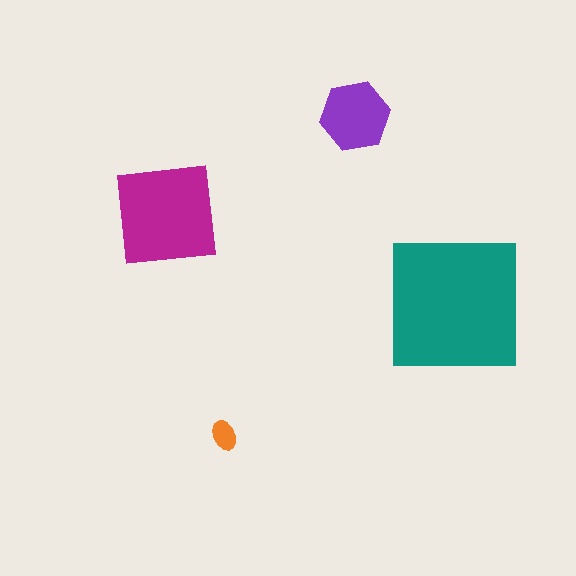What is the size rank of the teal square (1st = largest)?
1st.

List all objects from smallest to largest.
The orange ellipse, the purple hexagon, the magenta square, the teal square.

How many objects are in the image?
There are 4 objects in the image.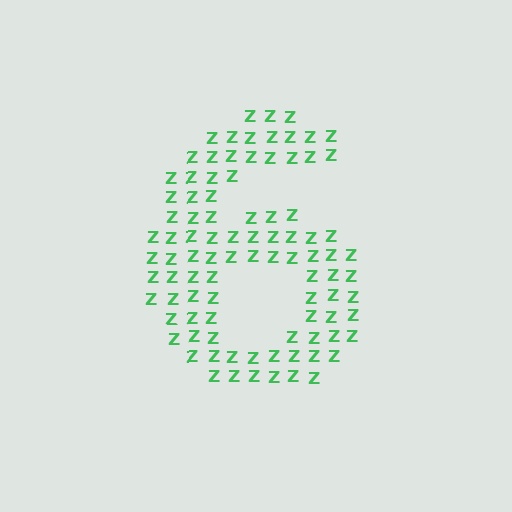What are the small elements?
The small elements are letter Z's.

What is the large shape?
The large shape is the digit 6.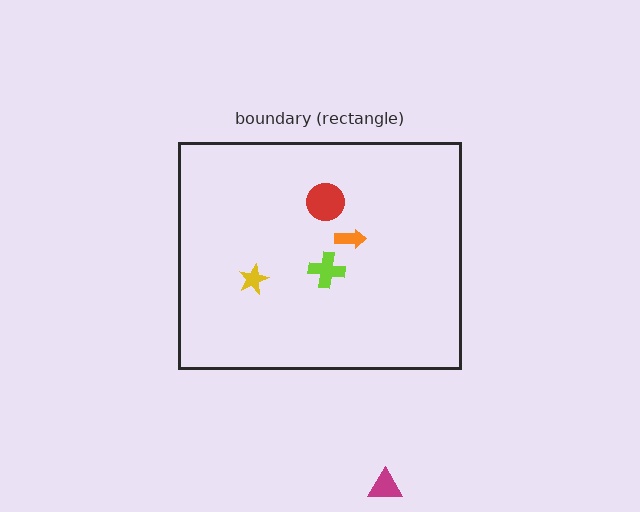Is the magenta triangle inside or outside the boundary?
Outside.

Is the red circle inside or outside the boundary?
Inside.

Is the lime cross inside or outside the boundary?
Inside.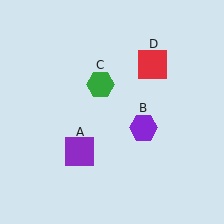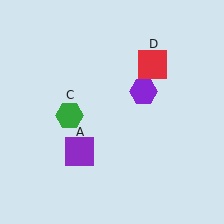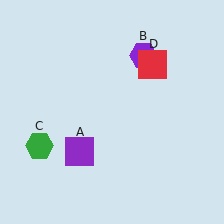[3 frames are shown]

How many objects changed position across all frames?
2 objects changed position: purple hexagon (object B), green hexagon (object C).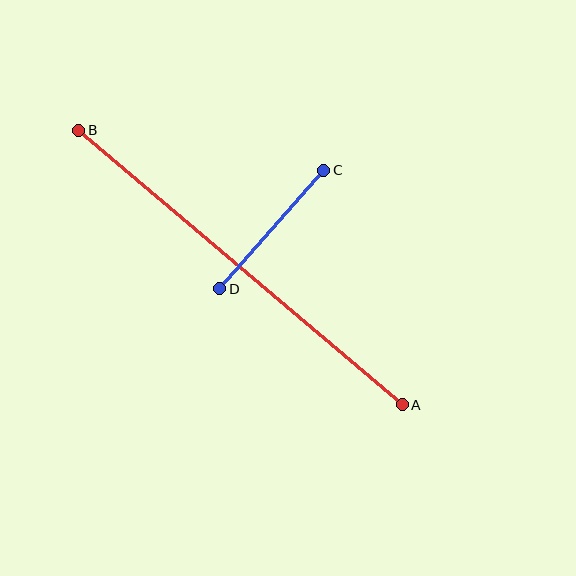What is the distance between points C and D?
The distance is approximately 157 pixels.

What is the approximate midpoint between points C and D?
The midpoint is at approximately (272, 229) pixels.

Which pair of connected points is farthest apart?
Points A and B are farthest apart.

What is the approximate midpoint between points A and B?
The midpoint is at approximately (241, 268) pixels.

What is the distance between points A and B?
The distance is approximately 424 pixels.